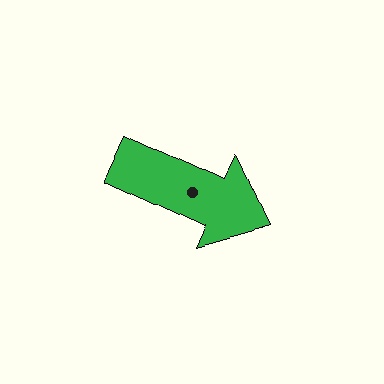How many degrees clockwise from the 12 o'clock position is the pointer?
Approximately 115 degrees.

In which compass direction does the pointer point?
Southeast.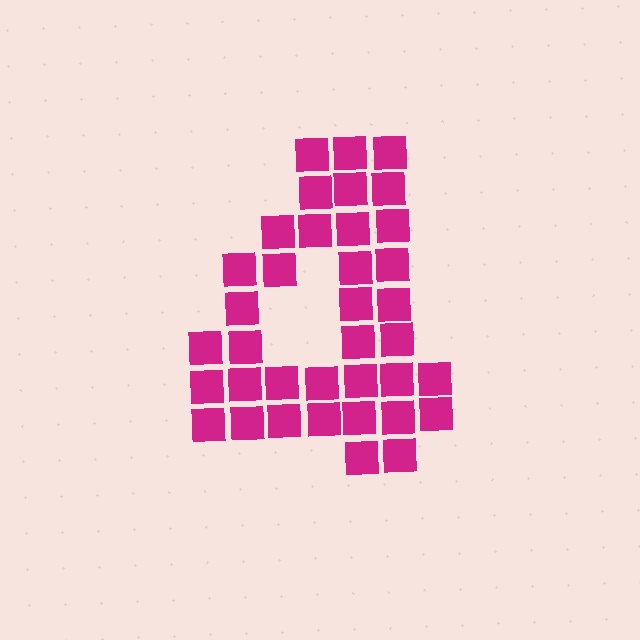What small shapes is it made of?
It is made of small squares.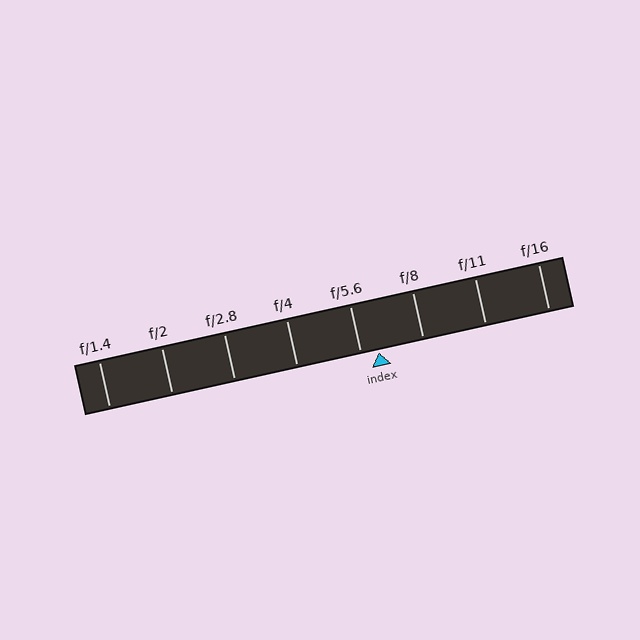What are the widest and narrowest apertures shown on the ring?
The widest aperture shown is f/1.4 and the narrowest is f/16.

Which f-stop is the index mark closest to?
The index mark is closest to f/5.6.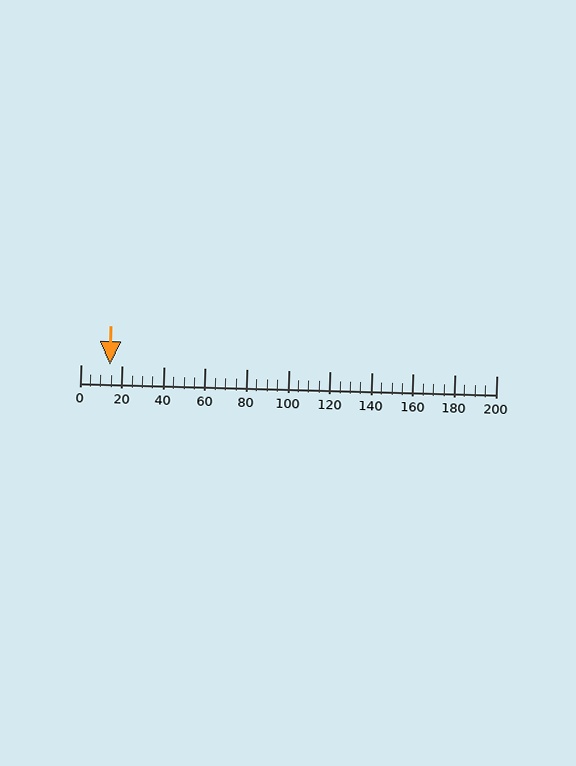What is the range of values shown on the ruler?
The ruler shows values from 0 to 200.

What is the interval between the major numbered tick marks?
The major tick marks are spaced 20 units apart.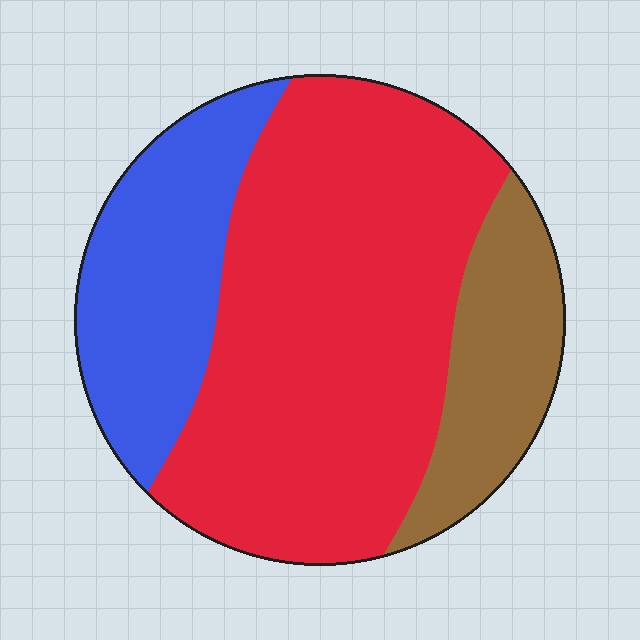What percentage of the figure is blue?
Blue covers roughly 25% of the figure.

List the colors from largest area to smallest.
From largest to smallest: red, blue, brown.